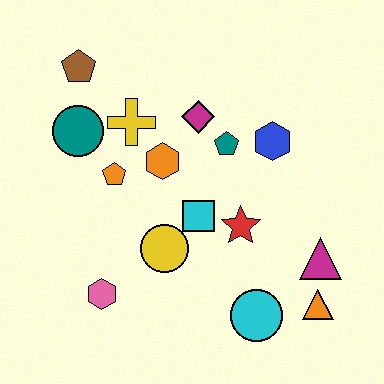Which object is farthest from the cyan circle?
The brown pentagon is farthest from the cyan circle.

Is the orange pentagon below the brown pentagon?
Yes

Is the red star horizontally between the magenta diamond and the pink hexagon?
No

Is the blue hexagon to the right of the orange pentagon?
Yes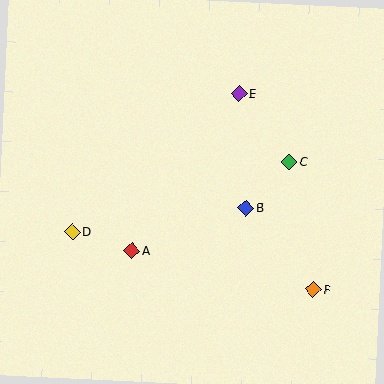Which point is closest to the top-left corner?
Point D is closest to the top-left corner.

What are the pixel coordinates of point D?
Point D is at (72, 232).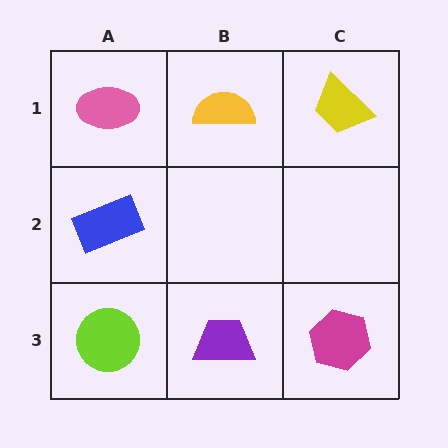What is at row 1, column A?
A pink ellipse.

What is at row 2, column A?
A blue rectangle.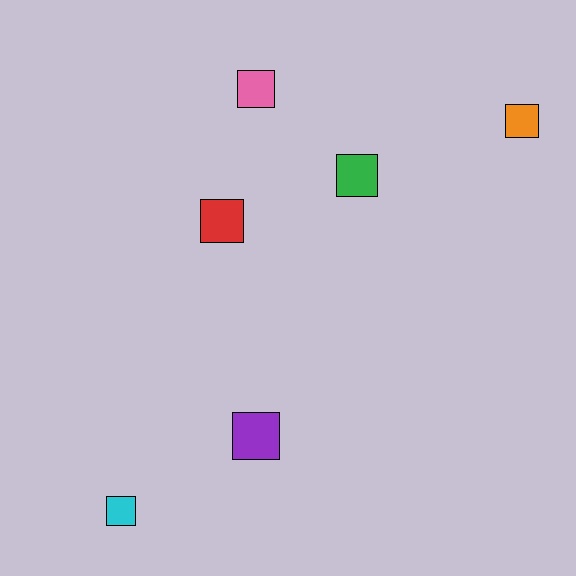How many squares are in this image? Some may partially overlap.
There are 6 squares.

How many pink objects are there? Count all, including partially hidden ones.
There is 1 pink object.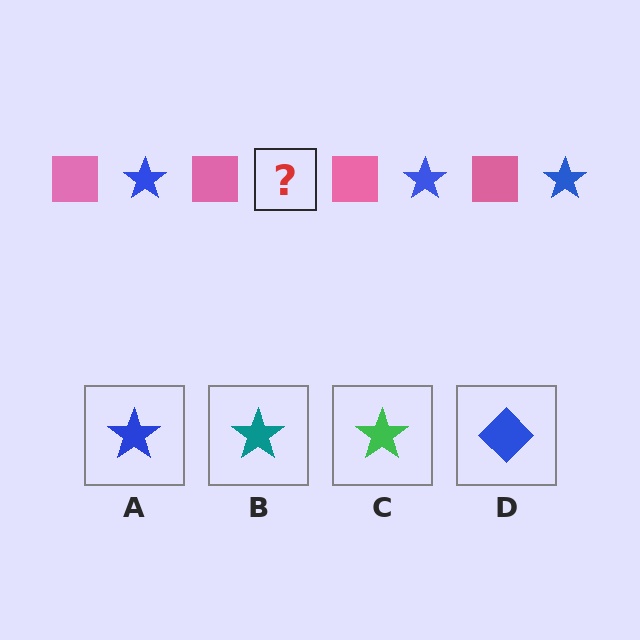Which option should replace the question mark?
Option A.